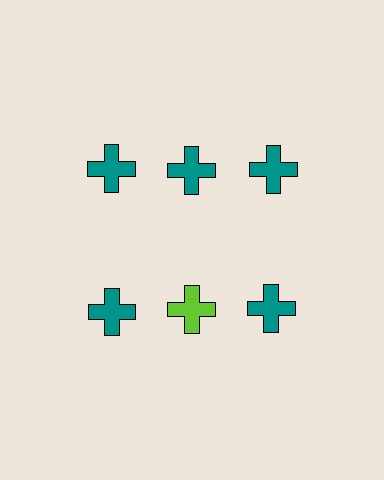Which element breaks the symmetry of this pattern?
The lime cross in the second row, second from left column breaks the symmetry. All other shapes are teal crosses.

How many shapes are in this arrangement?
There are 6 shapes arranged in a grid pattern.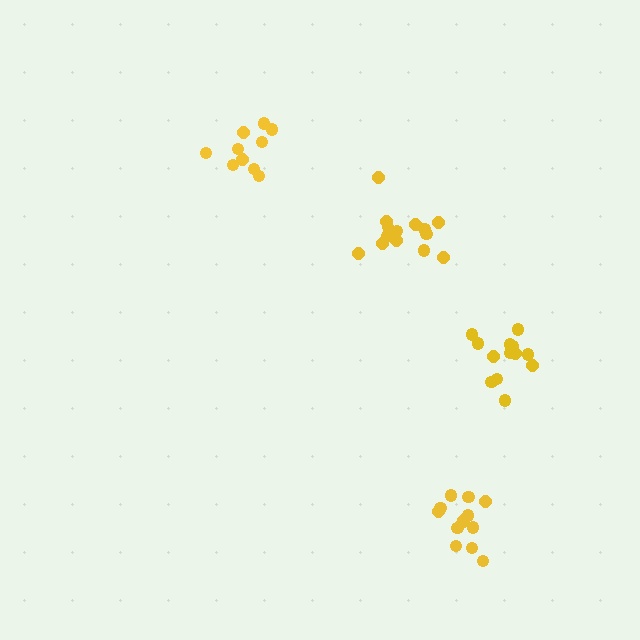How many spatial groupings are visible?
There are 4 spatial groupings.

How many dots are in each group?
Group 1: 13 dots, Group 2: 15 dots, Group 3: 13 dots, Group 4: 10 dots (51 total).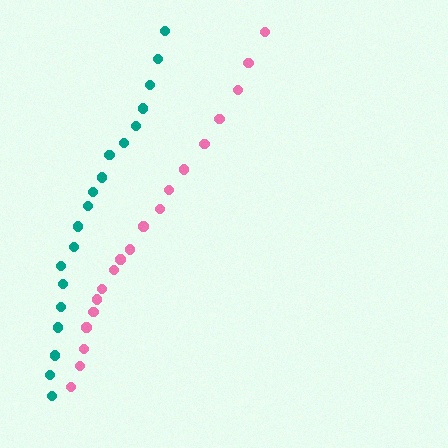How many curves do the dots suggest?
There are 2 distinct paths.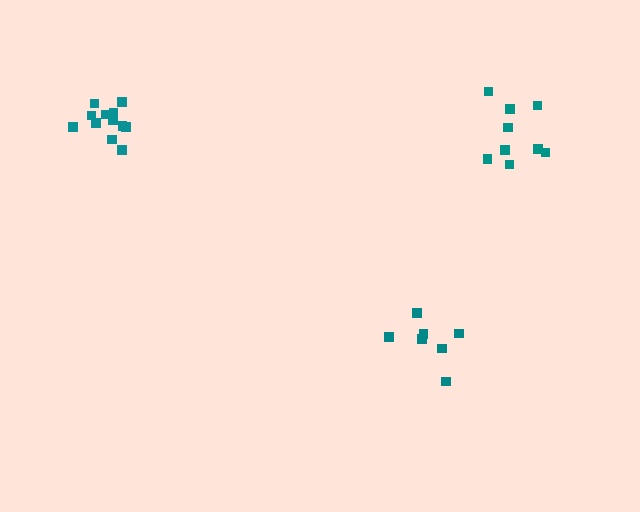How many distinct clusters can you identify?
There are 3 distinct clusters.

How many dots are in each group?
Group 1: 12 dots, Group 2: 7 dots, Group 3: 9 dots (28 total).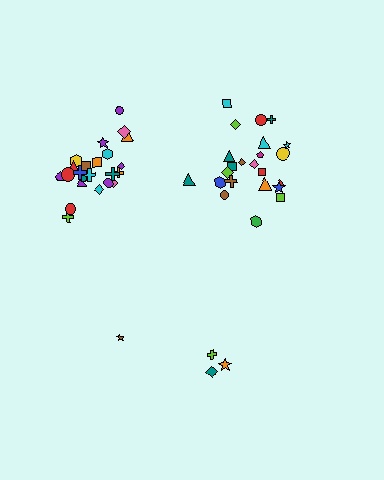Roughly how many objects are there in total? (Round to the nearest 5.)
Roughly 50 objects in total.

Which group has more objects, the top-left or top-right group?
The top-left group.